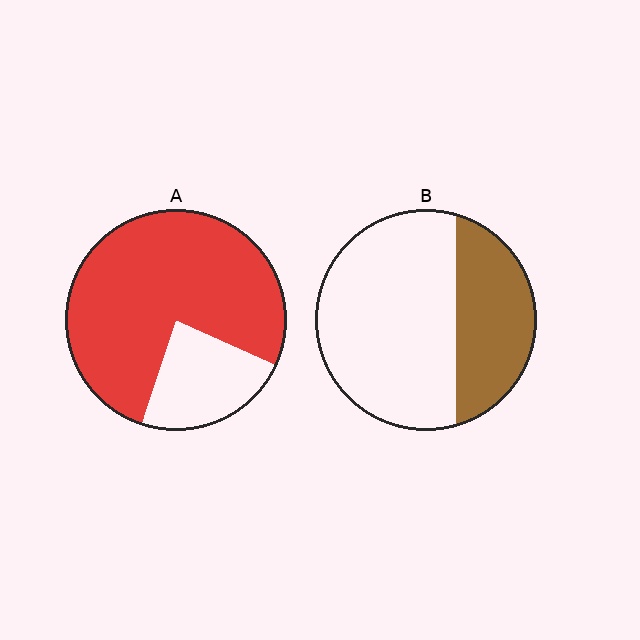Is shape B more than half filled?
No.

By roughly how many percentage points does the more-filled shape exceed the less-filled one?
By roughly 45 percentage points (A over B).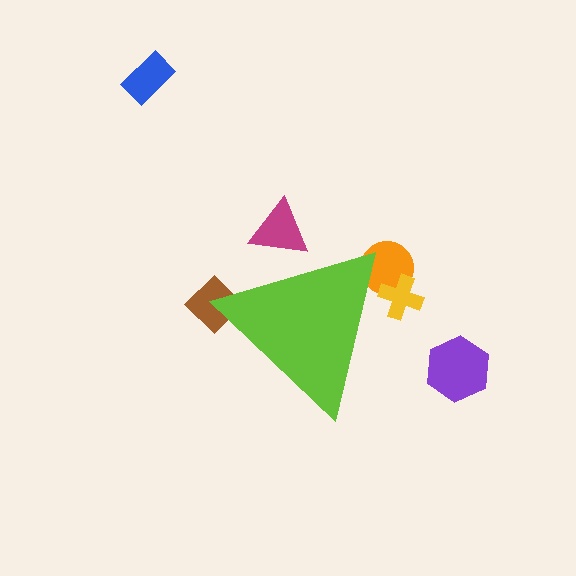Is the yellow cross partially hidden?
Yes, the yellow cross is partially hidden behind the lime triangle.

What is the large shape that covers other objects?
A lime triangle.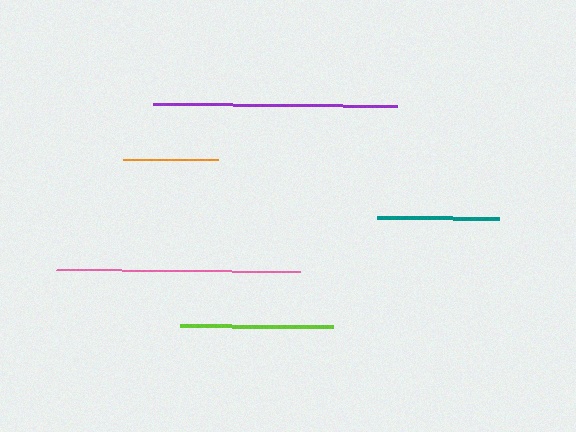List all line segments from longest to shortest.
From longest to shortest: pink, purple, lime, teal, orange.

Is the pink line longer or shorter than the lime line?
The pink line is longer than the lime line.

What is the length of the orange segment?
The orange segment is approximately 96 pixels long.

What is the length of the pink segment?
The pink segment is approximately 245 pixels long.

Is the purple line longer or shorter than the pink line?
The pink line is longer than the purple line.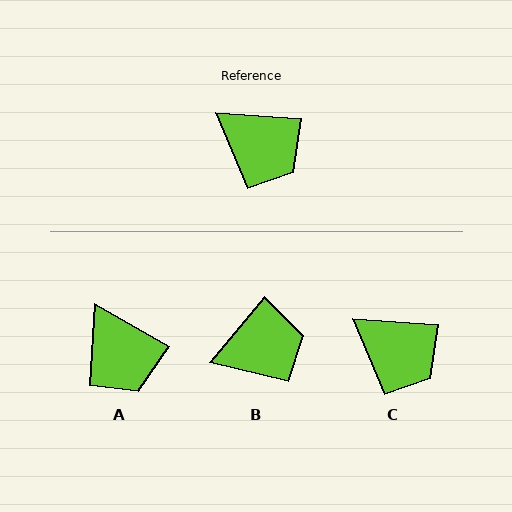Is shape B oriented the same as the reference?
No, it is off by about 53 degrees.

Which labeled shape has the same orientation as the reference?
C.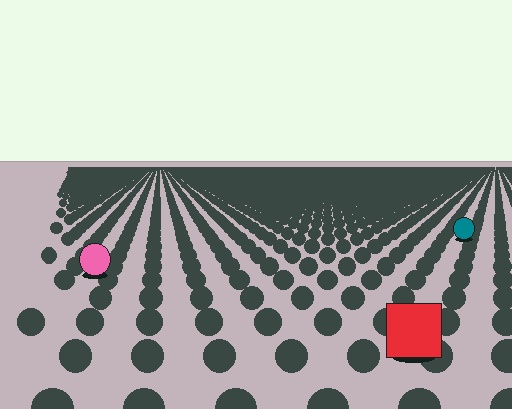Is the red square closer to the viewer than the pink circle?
Yes. The red square is closer — you can tell from the texture gradient: the ground texture is coarser near it.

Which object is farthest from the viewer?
The teal circle is farthest from the viewer. It appears smaller and the ground texture around it is denser.